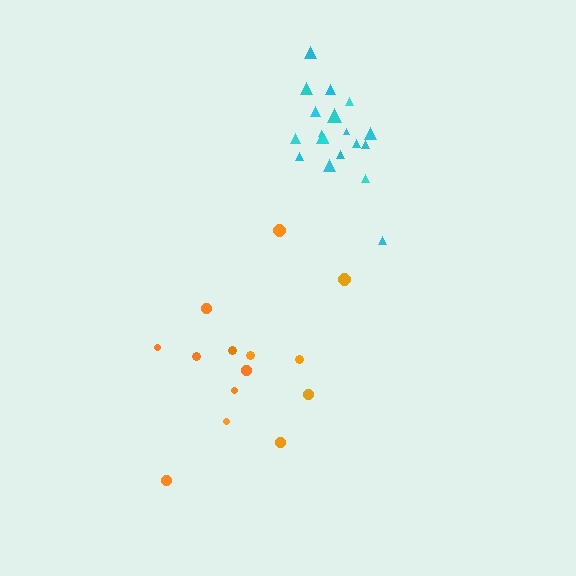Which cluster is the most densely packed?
Cyan.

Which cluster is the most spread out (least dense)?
Orange.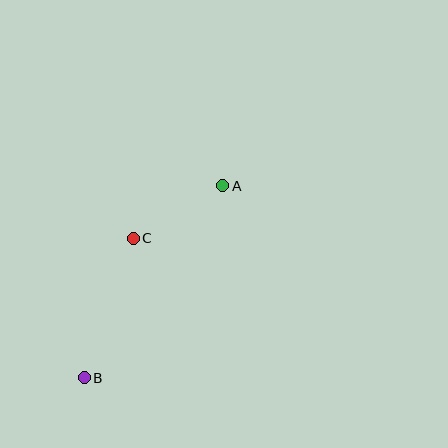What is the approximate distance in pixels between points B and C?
The distance between B and C is approximately 148 pixels.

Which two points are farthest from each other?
Points A and B are farthest from each other.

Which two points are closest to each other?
Points A and C are closest to each other.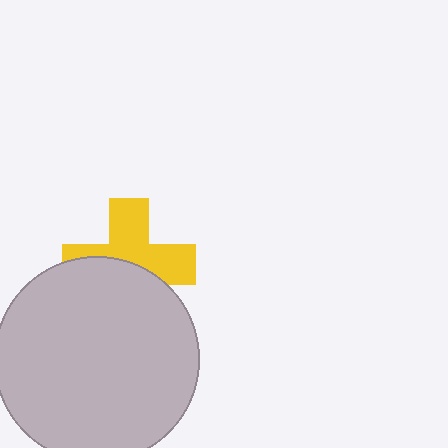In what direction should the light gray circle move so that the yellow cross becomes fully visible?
The light gray circle should move down. That is the shortest direction to clear the overlap and leave the yellow cross fully visible.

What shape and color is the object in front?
The object in front is a light gray circle.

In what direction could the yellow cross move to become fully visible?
The yellow cross could move up. That would shift it out from behind the light gray circle entirely.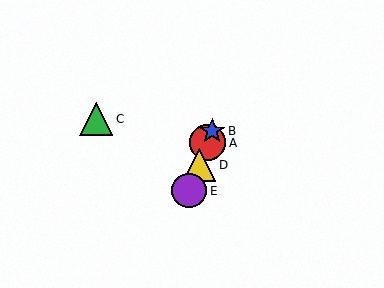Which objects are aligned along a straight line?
Objects A, B, D, E are aligned along a straight line.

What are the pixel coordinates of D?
Object D is at (199, 165).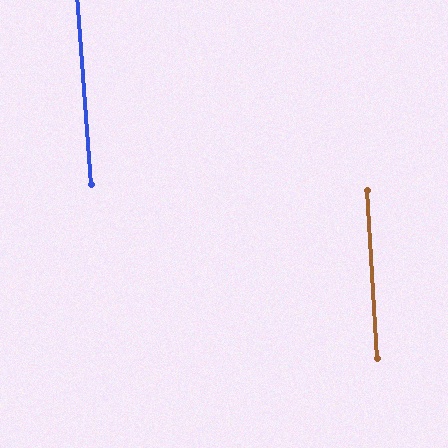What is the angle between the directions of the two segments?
Approximately 1 degree.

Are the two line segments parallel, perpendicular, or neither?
Parallel — their directions differ by only 0.8°.